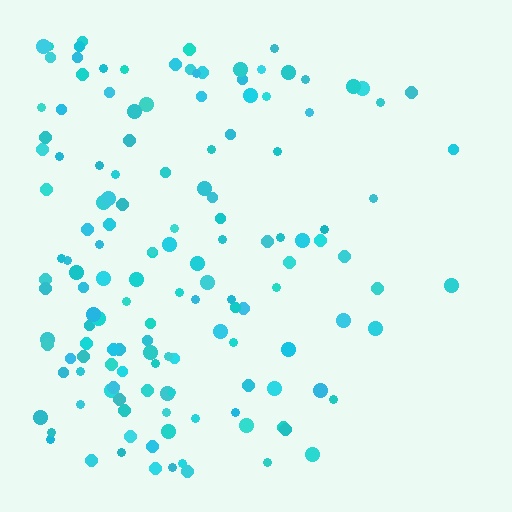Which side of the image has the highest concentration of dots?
The left.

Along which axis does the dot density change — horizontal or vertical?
Horizontal.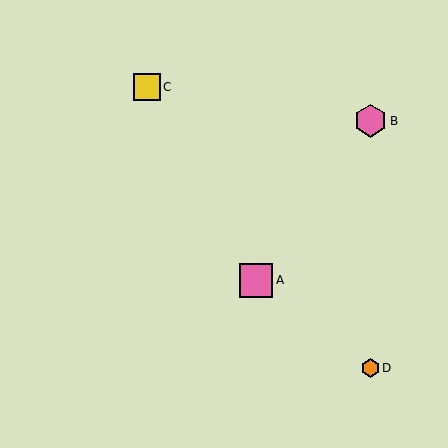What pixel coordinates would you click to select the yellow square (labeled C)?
Click at (147, 87) to select the yellow square C.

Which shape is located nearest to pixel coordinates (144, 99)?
The yellow square (labeled C) at (147, 87) is nearest to that location.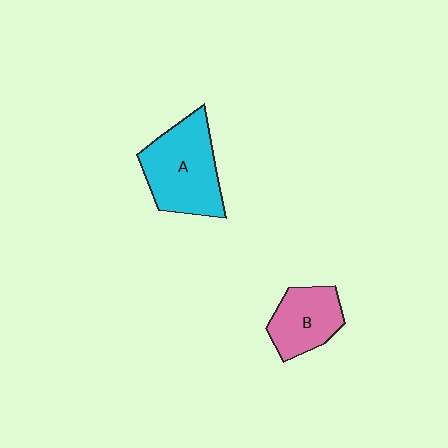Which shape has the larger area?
Shape A (cyan).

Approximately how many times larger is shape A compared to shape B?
Approximately 1.5 times.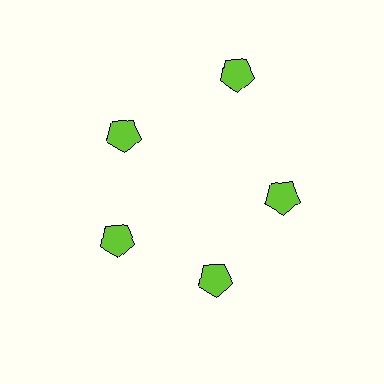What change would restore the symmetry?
The symmetry would be restored by moving it inward, back onto the ring so that all 5 pentagons sit at equal angles and equal distance from the center.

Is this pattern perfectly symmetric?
No. The 5 lime pentagons are arranged in a ring, but one element near the 1 o'clock position is pushed outward from the center, breaking the 5-fold rotational symmetry.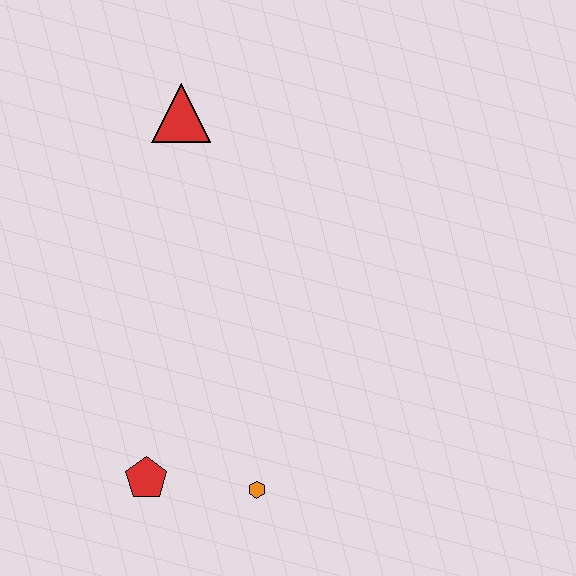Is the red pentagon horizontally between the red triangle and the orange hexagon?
No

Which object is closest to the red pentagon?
The orange hexagon is closest to the red pentagon.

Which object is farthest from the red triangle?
The orange hexagon is farthest from the red triangle.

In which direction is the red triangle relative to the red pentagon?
The red triangle is above the red pentagon.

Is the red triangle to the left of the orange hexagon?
Yes